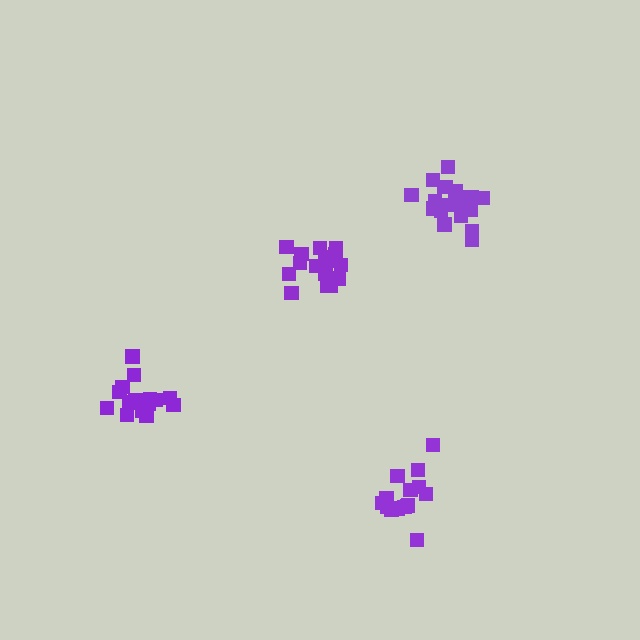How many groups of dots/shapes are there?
There are 4 groups.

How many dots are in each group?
Group 1: 15 dots, Group 2: 19 dots, Group 3: 16 dots, Group 4: 17 dots (67 total).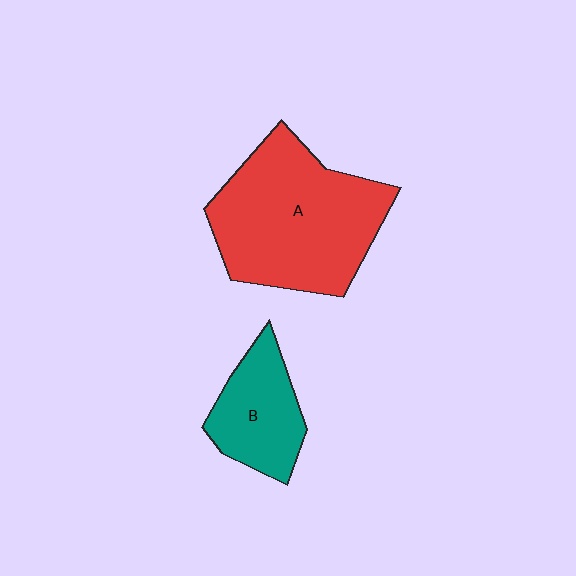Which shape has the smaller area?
Shape B (teal).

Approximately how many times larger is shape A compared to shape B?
Approximately 2.2 times.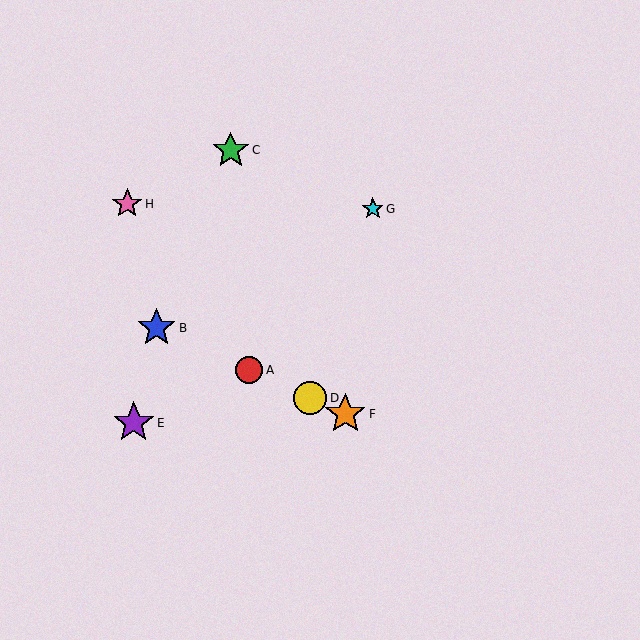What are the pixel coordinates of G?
Object G is at (373, 209).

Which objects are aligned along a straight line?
Objects A, B, D, F are aligned along a straight line.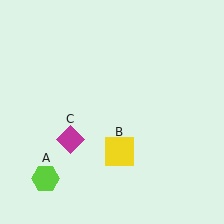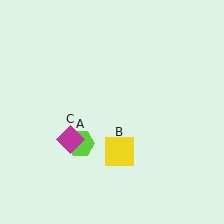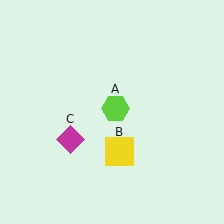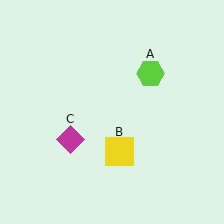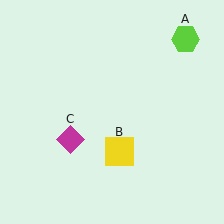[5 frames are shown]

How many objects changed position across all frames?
1 object changed position: lime hexagon (object A).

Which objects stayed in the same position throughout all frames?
Yellow square (object B) and magenta diamond (object C) remained stationary.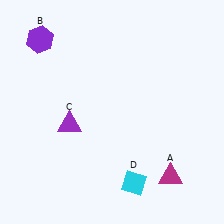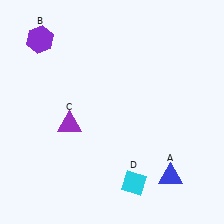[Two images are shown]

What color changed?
The triangle (A) changed from magenta in Image 1 to blue in Image 2.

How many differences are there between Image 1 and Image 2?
There is 1 difference between the two images.